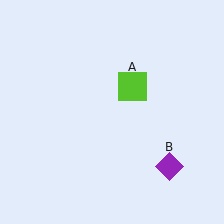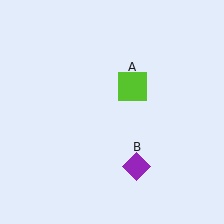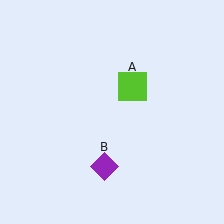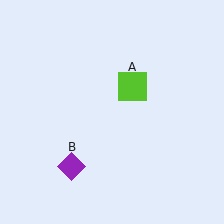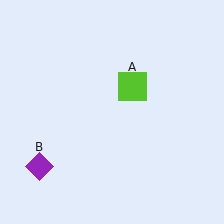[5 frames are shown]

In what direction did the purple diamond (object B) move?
The purple diamond (object B) moved left.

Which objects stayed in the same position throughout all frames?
Lime square (object A) remained stationary.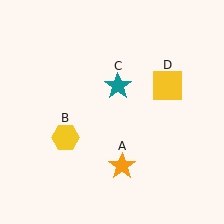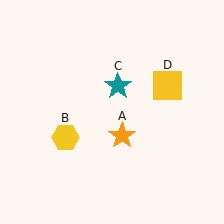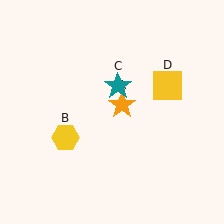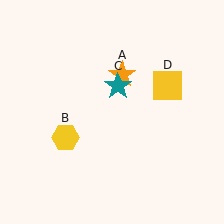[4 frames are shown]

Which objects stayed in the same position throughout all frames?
Yellow hexagon (object B) and teal star (object C) and yellow square (object D) remained stationary.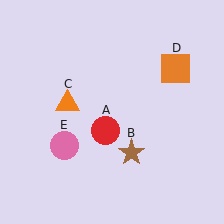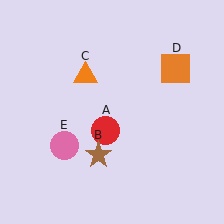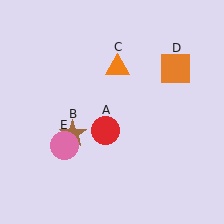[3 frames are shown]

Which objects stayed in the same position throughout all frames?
Red circle (object A) and orange square (object D) and pink circle (object E) remained stationary.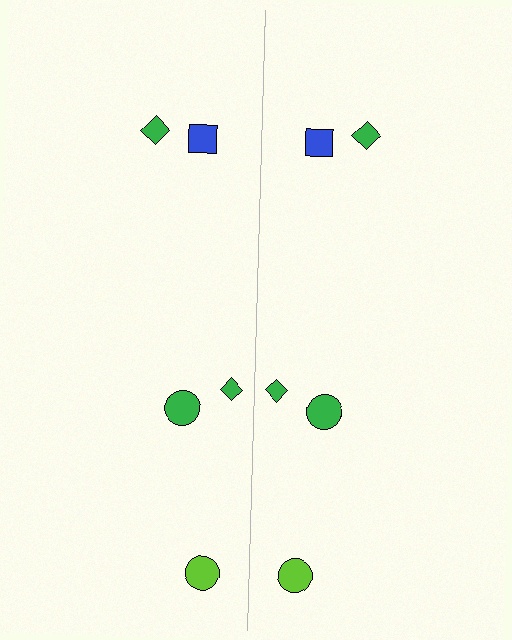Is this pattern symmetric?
Yes, this pattern has bilateral (reflection) symmetry.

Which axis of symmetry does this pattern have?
The pattern has a vertical axis of symmetry running through the center of the image.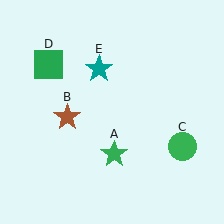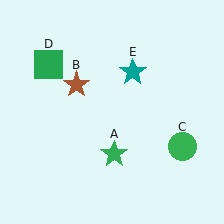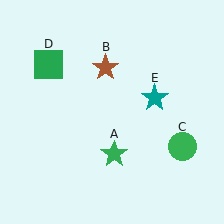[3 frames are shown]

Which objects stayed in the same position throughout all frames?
Green star (object A) and green circle (object C) and green square (object D) remained stationary.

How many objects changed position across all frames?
2 objects changed position: brown star (object B), teal star (object E).